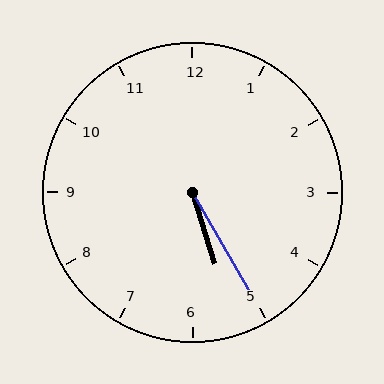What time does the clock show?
5:25.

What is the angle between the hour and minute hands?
Approximately 12 degrees.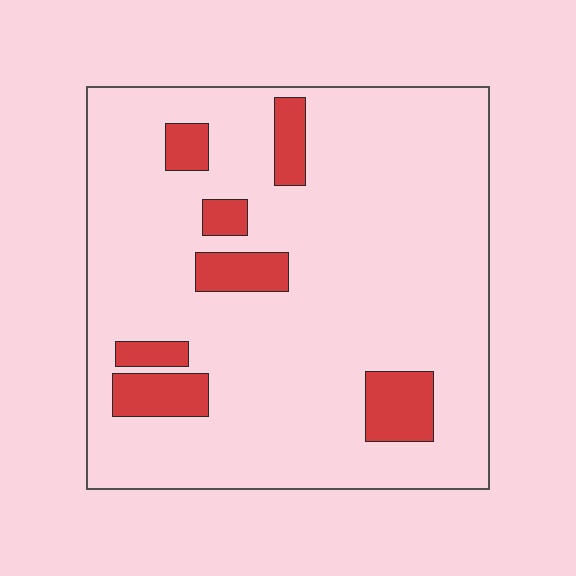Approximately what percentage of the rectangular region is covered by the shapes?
Approximately 15%.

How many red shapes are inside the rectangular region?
7.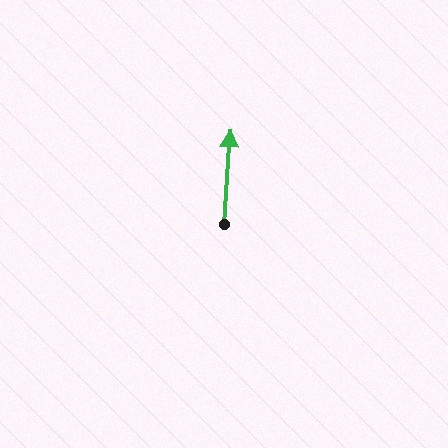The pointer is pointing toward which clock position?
Roughly 12 o'clock.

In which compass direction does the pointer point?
North.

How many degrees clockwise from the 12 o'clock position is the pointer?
Approximately 4 degrees.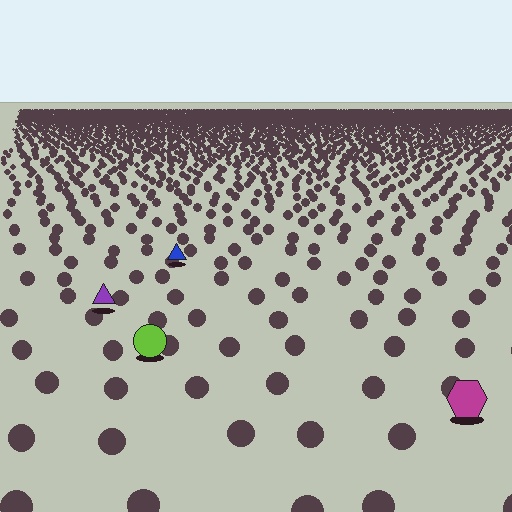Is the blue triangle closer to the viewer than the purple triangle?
No. The purple triangle is closer — you can tell from the texture gradient: the ground texture is coarser near it.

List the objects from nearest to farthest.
From nearest to farthest: the magenta hexagon, the lime circle, the purple triangle, the blue triangle.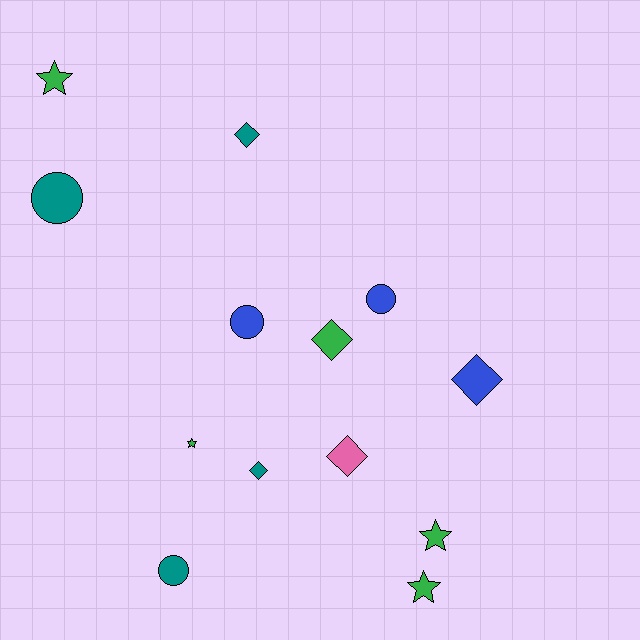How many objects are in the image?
There are 13 objects.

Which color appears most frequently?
Green, with 5 objects.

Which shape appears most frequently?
Diamond, with 5 objects.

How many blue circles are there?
There are 2 blue circles.